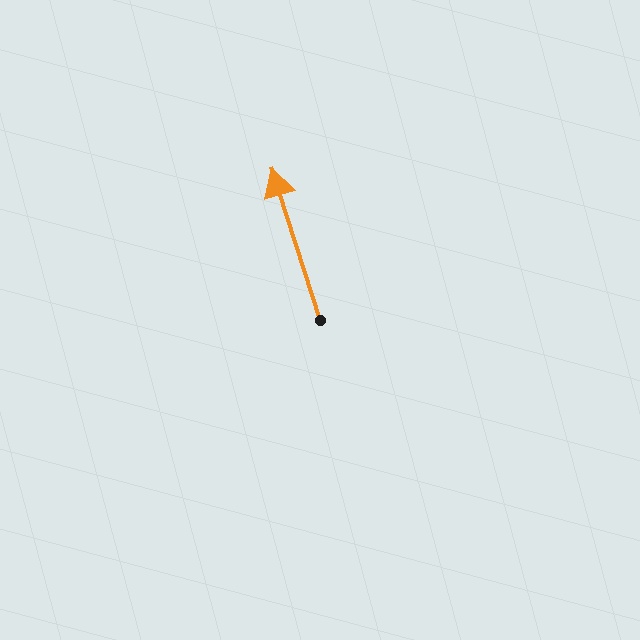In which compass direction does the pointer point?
North.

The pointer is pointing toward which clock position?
Roughly 11 o'clock.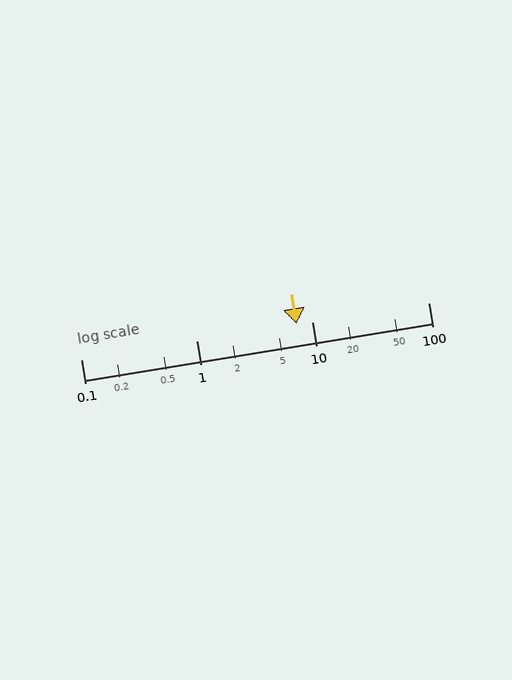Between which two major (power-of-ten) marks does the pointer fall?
The pointer is between 1 and 10.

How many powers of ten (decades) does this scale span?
The scale spans 3 decades, from 0.1 to 100.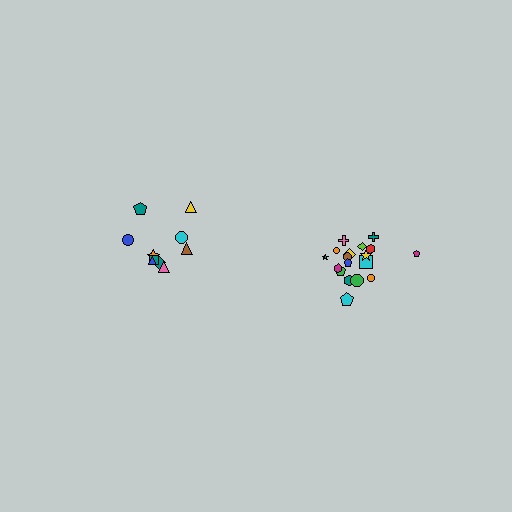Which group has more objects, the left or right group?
The right group.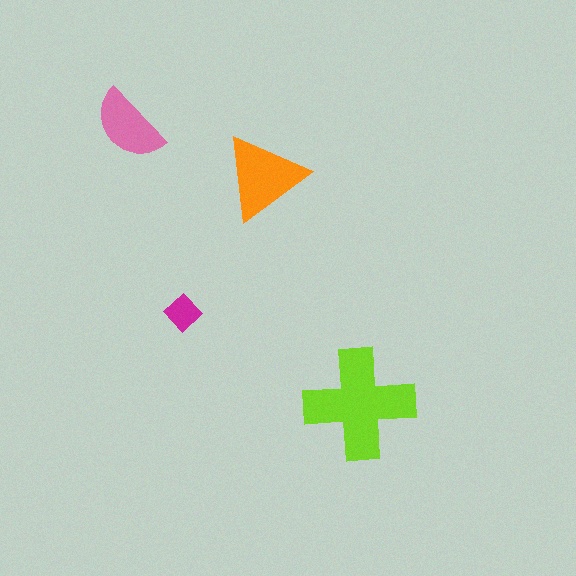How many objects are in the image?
There are 4 objects in the image.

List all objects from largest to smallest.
The lime cross, the orange triangle, the pink semicircle, the magenta diamond.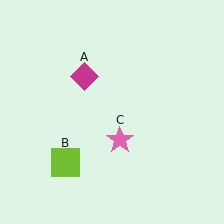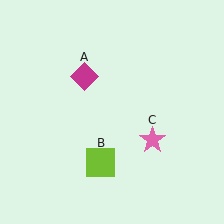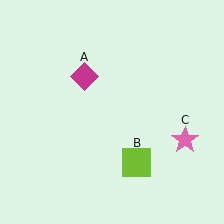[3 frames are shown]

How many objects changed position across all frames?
2 objects changed position: lime square (object B), pink star (object C).